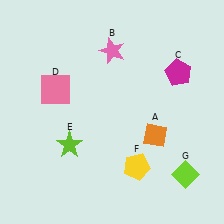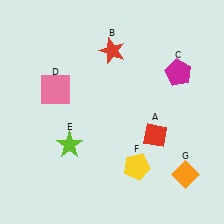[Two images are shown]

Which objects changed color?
A changed from orange to red. B changed from pink to red. G changed from lime to orange.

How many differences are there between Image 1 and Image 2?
There are 3 differences between the two images.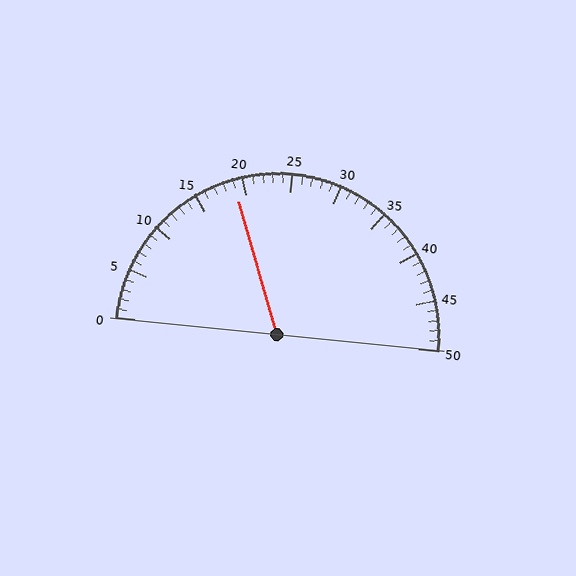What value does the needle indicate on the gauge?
The needle indicates approximately 19.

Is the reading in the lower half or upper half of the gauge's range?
The reading is in the lower half of the range (0 to 50).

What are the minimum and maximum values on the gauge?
The gauge ranges from 0 to 50.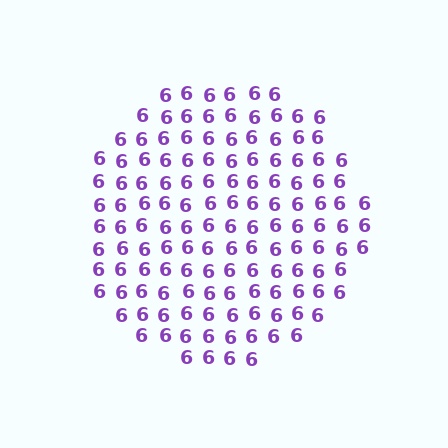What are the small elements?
The small elements are digit 6's.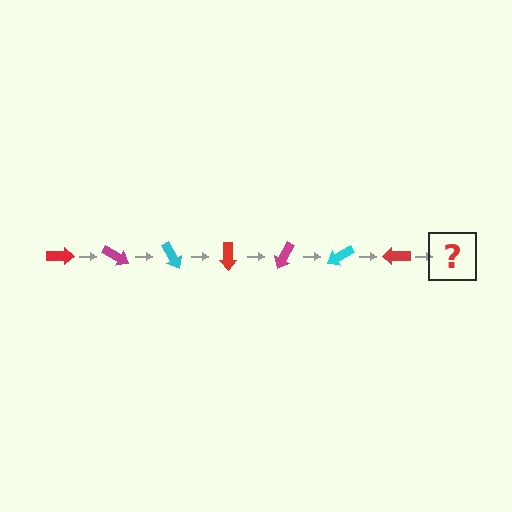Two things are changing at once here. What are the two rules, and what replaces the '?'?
The two rules are that it rotates 30 degrees each step and the color cycles through red, magenta, and cyan. The '?' should be a magenta arrow, rotated 210 degrees from the start.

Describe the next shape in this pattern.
It should be a magenta arrow, rotated 210 degrees from the start.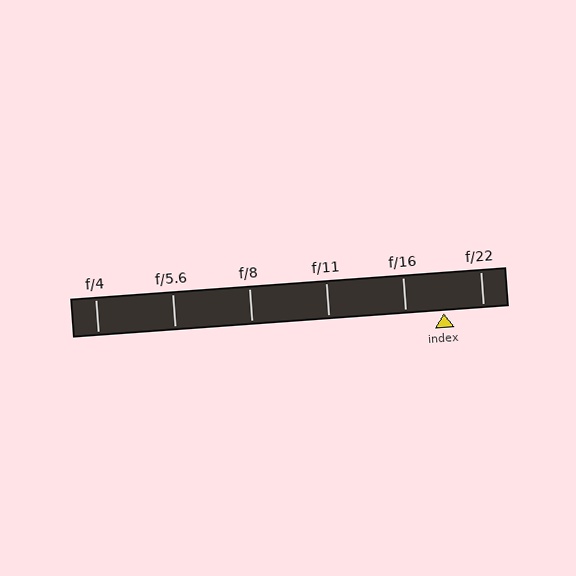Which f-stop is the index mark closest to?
The index mark is closest to f/16.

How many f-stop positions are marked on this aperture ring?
There are 6 f-stop positions marked.